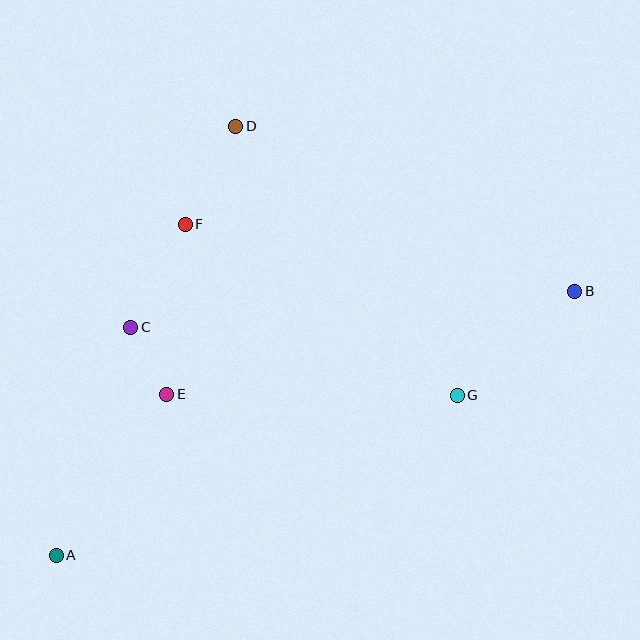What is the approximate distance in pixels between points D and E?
The distance between D and E is approximately 277 pixels.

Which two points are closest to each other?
Points C and E are closest to each other.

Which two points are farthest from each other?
Points A and B are farthest from each other.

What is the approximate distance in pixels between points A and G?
The distance between A and G is approximately 432 pixels.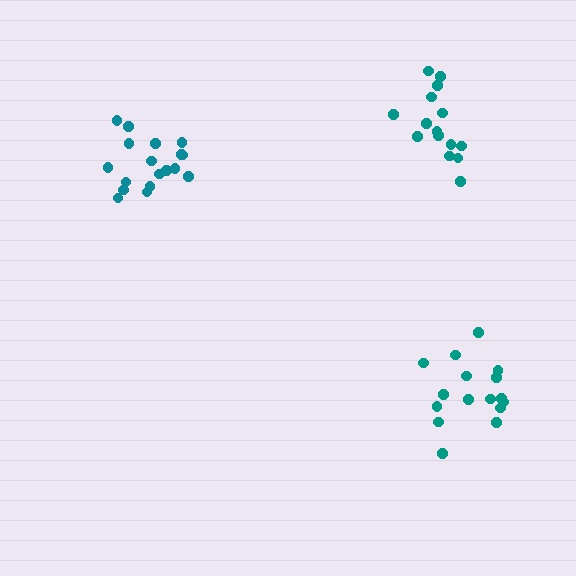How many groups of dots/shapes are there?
There are 3 groups.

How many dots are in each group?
Group 1: 15 dots, Group 2: 18 dots, Group 3: 16 dots (49 total).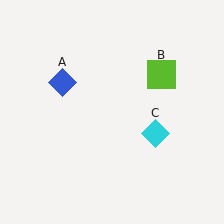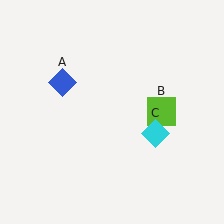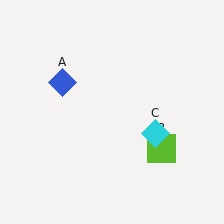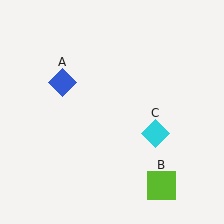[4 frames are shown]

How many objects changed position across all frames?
1 object changed position: lime square (object B).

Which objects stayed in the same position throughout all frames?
Blue diamond (object A) and cyan diamond (object C) remained stationary.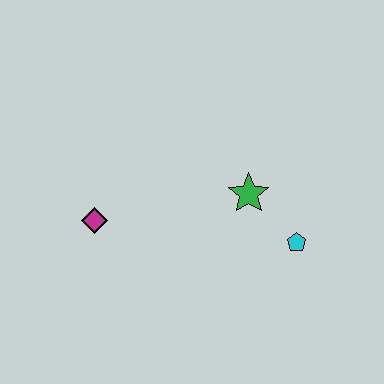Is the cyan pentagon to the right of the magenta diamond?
Yes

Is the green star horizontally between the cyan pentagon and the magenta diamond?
Yes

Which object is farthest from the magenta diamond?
The cyan pentagon is farthest from the magenta diamond.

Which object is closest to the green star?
The cyan pentagon is closest to the green star.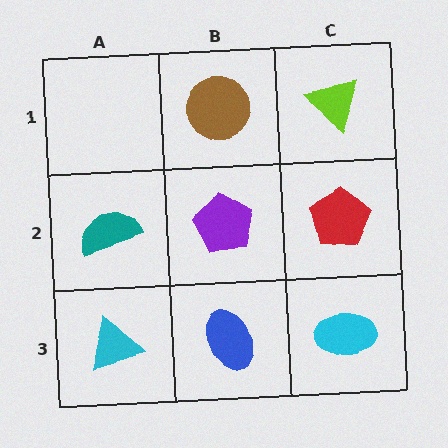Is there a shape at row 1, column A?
No, that cell is empty.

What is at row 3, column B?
A blue ellipse.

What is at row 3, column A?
A cyan triangle.